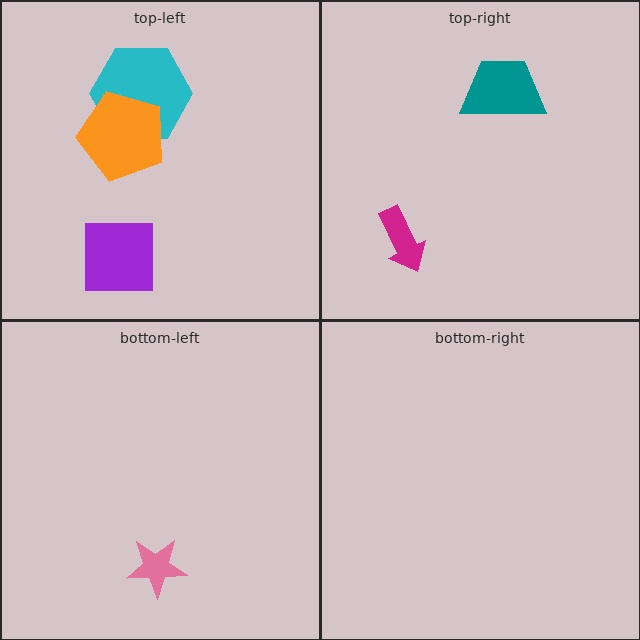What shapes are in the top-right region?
The teal trapezoid, the magenta arrow.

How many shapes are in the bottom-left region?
1.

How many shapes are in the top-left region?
3.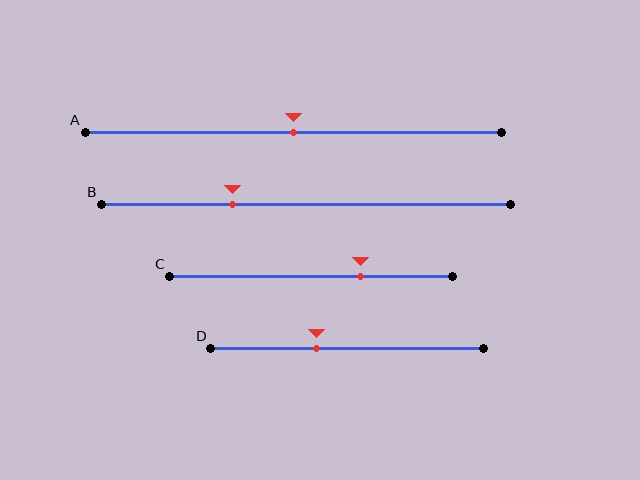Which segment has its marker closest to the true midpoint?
Segment A has its marker closest to the true midpoint.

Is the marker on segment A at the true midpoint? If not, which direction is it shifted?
Yes, the marker on segment A is at the true midpoint.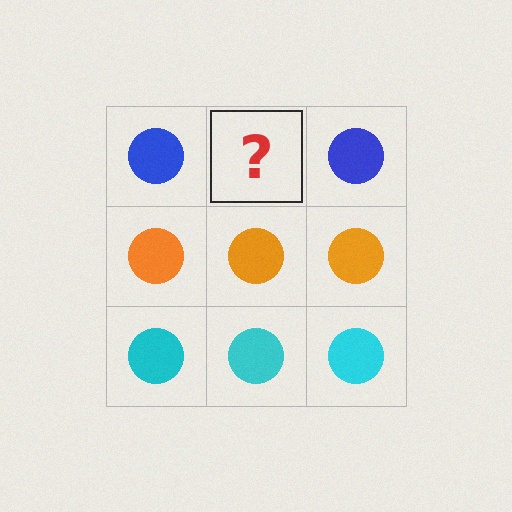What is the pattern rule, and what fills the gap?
The rule is that each row has a consistent color. The gap should be filled with a blue circle.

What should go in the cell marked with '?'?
The missing cell should contain a blue circle.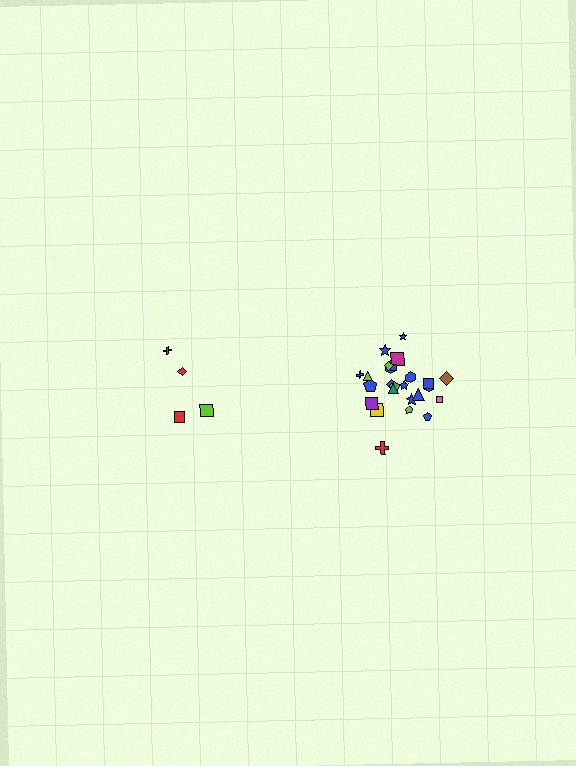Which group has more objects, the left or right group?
The right group.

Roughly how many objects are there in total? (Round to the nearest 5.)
Roughly 30 objects in total.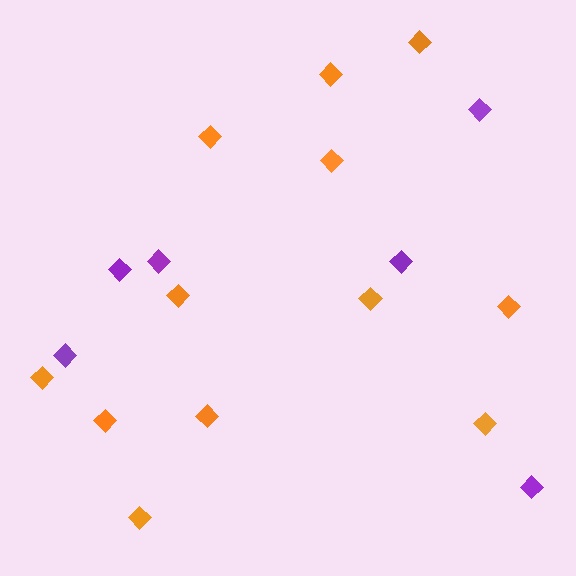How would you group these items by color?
There are 2 groups: one group of orange diamonds (12) and one group of purple diamonds (6).